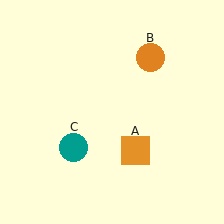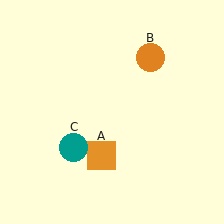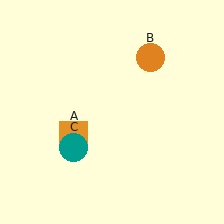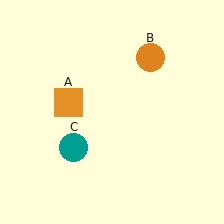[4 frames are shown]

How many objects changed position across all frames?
1 object changed position: orange square (object A).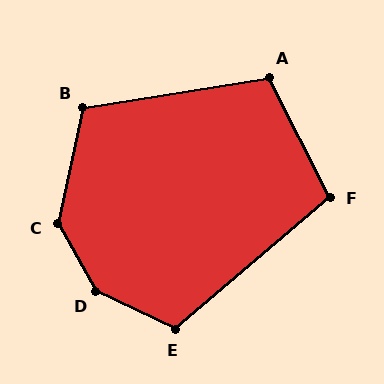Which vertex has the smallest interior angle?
F, at approximately 104 degrees.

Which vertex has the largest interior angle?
D, at approximately 145 degrees.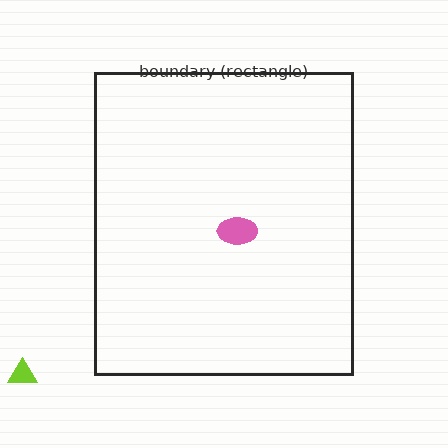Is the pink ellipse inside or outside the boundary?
Inside.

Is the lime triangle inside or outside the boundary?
Outside.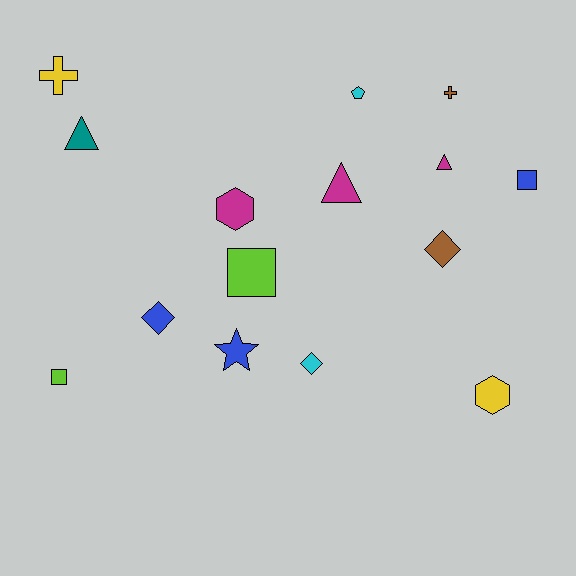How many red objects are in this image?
There are no red objects.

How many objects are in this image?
There are 15 objects.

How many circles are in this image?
There are no circles.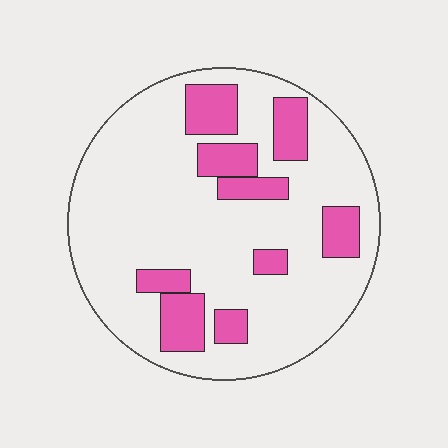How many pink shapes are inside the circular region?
9.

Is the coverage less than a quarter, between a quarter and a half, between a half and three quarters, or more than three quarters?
Less than a quarter.